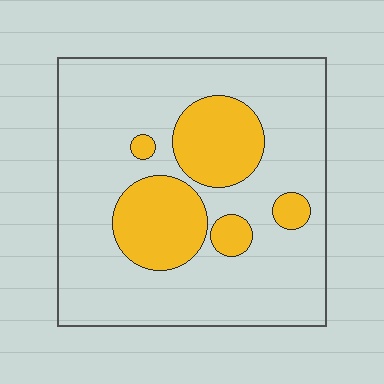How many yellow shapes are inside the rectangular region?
5.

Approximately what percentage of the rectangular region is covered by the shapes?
Approximately 25%.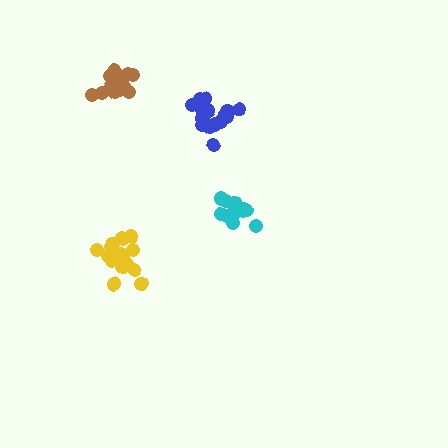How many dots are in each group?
Group 1: 19 dots, Group 2: 13 dots, Group 3: 19 dots, Group 4: 16 dots (67 total).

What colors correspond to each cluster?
The clusters are colored: brown, cyan, yellow, blue.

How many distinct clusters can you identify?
There are 4 distinct clusters.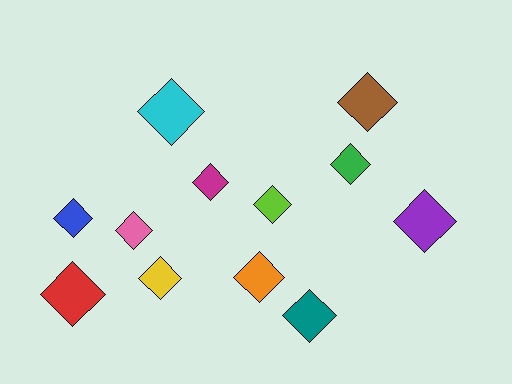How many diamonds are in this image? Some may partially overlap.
There are 12 diamonds.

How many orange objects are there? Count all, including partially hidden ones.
There is 1 orange object.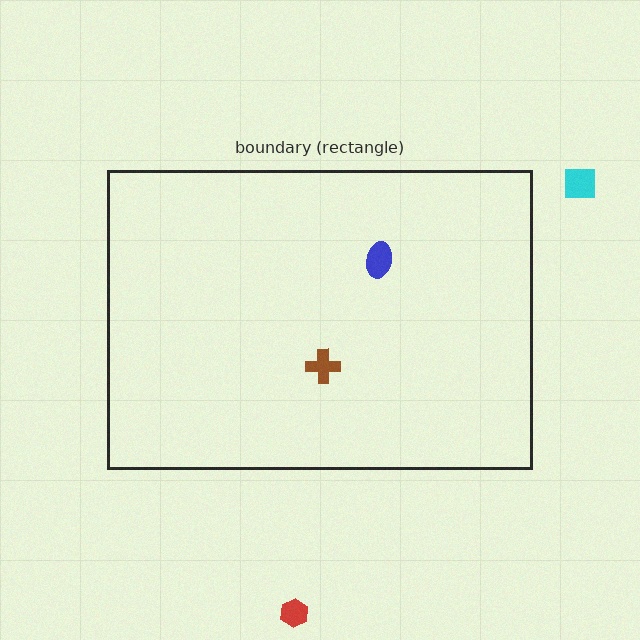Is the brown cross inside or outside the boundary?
Inside.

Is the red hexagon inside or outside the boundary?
Outside.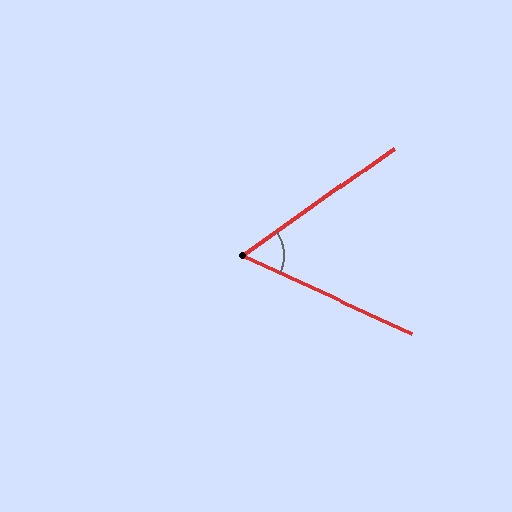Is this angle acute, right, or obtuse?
It is acute.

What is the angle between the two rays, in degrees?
Approximately 60 degrees.